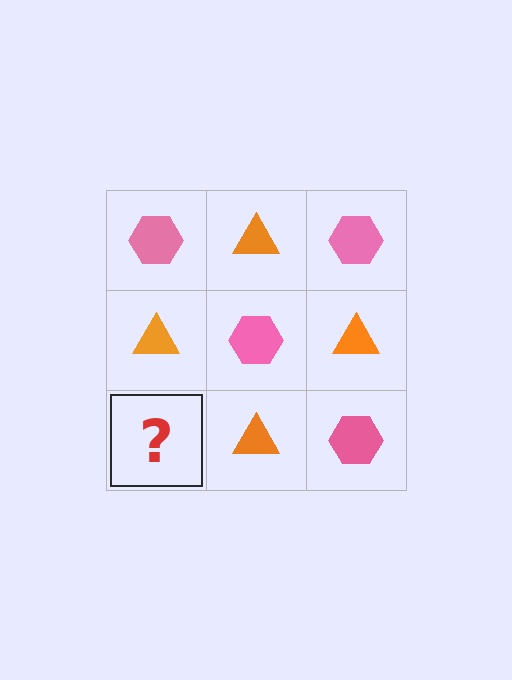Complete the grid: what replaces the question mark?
The question mark should be replaced with a pink hexagon.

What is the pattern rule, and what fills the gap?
The rule is that it alternates pink hexagon and orange triangle in a checkerboard pattern. The gap should be filled with a pink hexagon.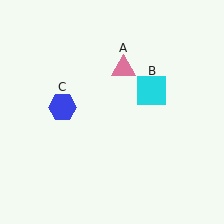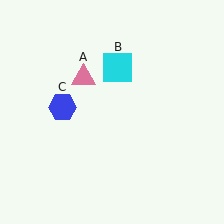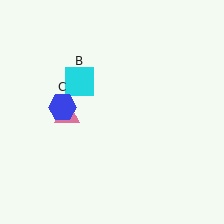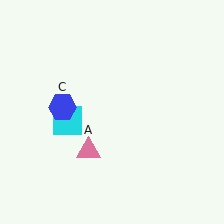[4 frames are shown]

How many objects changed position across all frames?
2 objects changed position: pink triangle (object A), cyan square (object B).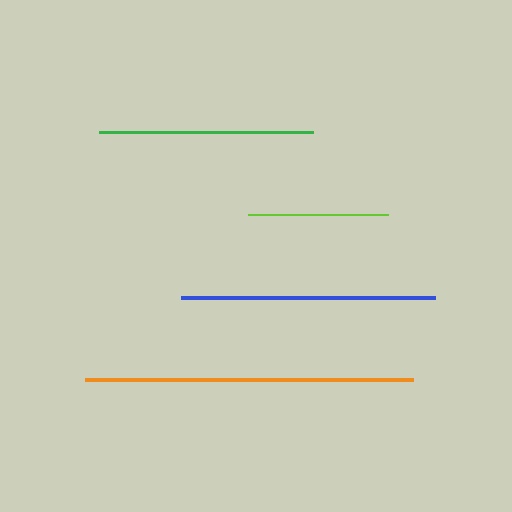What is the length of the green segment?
The green segment is approximately 214 pixels long.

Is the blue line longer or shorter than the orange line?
The orange line is longer than the blue line.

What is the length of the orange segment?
The orange segment is approximately 328 pixels long.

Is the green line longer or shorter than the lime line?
The green line is longer than the lime line.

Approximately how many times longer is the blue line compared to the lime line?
The blue line is approximately 1.8 times the length of the lime line.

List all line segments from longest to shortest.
From longest to shortest: orange, blue, green, lime.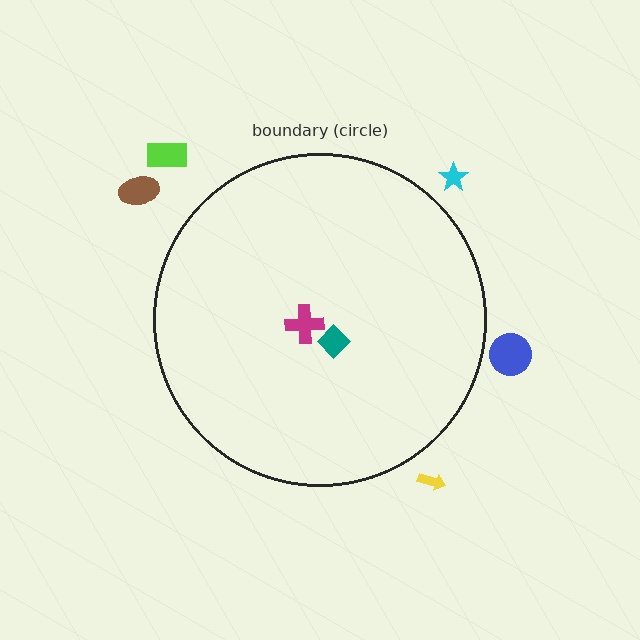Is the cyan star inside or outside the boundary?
Outside.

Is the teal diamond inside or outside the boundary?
Inside.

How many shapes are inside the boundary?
2 inside, 5 outside.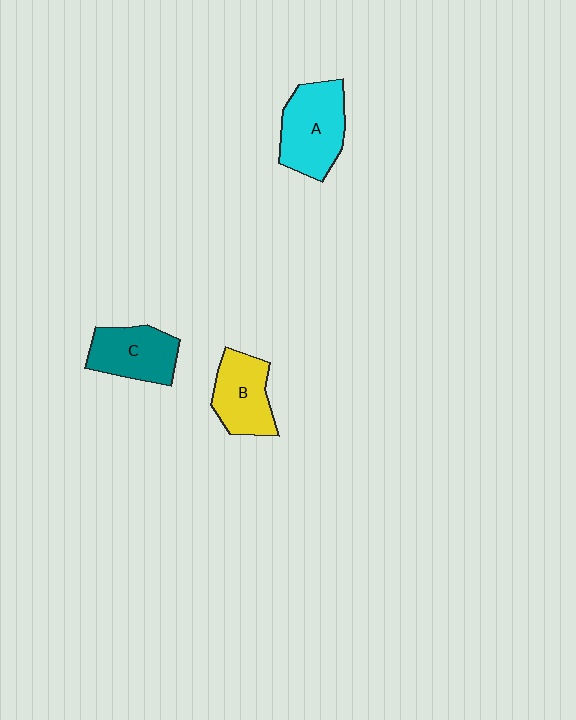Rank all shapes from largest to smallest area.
From largest to smallest: A (cyan), C (teal), B (yellow).